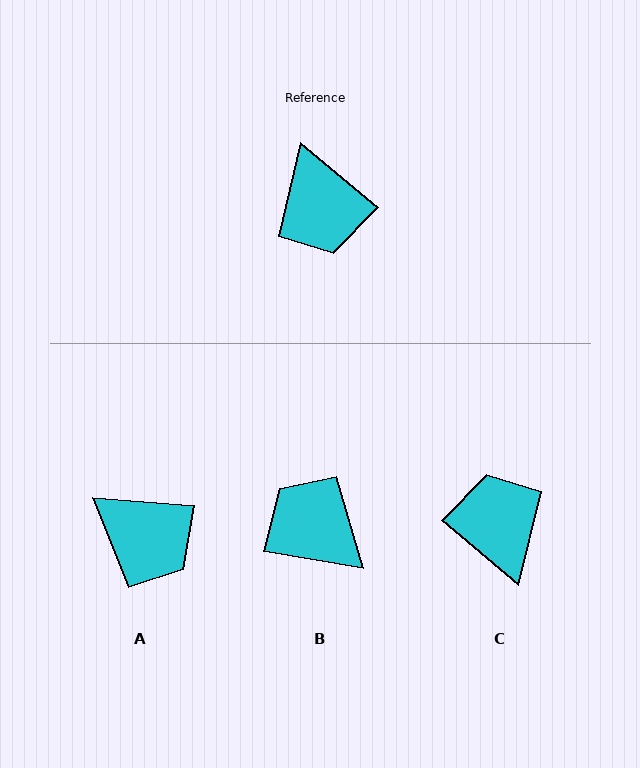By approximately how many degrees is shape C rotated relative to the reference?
Approximately 180 degrees counter-clockwise.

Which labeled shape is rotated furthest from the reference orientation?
C, about 180 degrees away.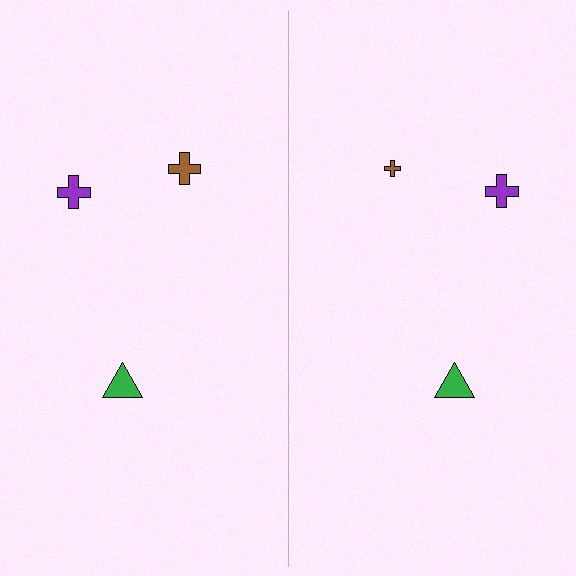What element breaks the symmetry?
The brown cross on the right side has a different size than its mirror counterpart.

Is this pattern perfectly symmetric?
No, the pattern is not perfectly symmetric. The brown cross on the right side has a different size than its mirror counterpart.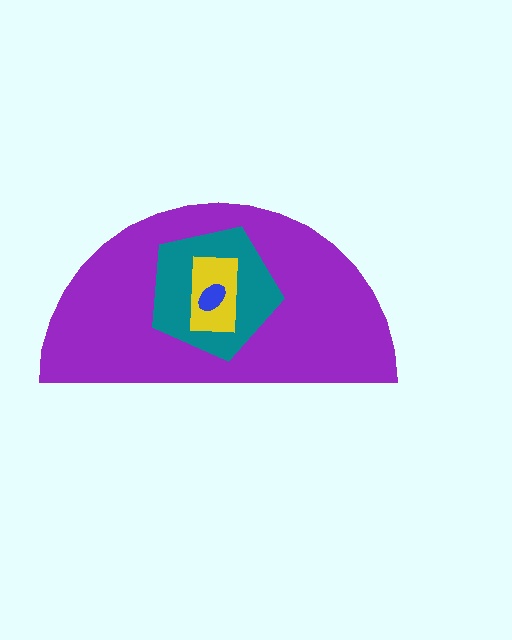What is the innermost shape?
The blue ellipse.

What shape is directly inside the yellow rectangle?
The blue ellipse.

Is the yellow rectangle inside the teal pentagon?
Yes.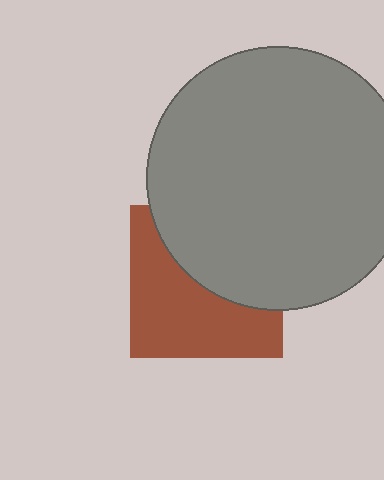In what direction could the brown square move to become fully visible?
The brown square could move down. That would shift it out from behind the gray circle entirely.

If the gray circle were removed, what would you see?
You would see the complete brown square.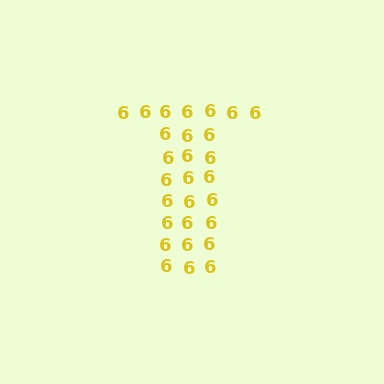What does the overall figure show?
The overall figure shows the letter T.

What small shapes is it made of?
It is made of small digit 6's.